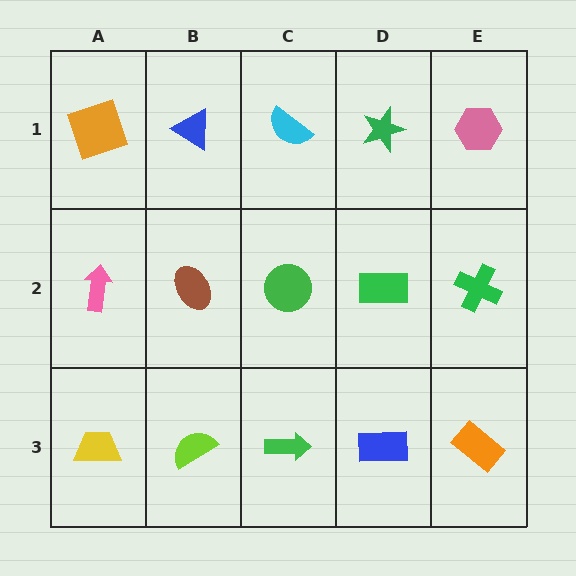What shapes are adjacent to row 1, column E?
A green cross (row 2, column E), a green star (row 1, column D).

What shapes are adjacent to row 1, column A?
A pink arrow (row 2, column A), a blue triangle (row 1, column B).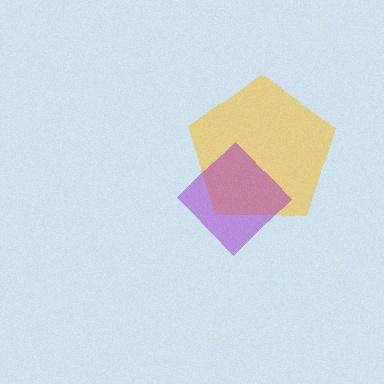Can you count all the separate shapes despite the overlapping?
Yes, there are 2 separate shapes.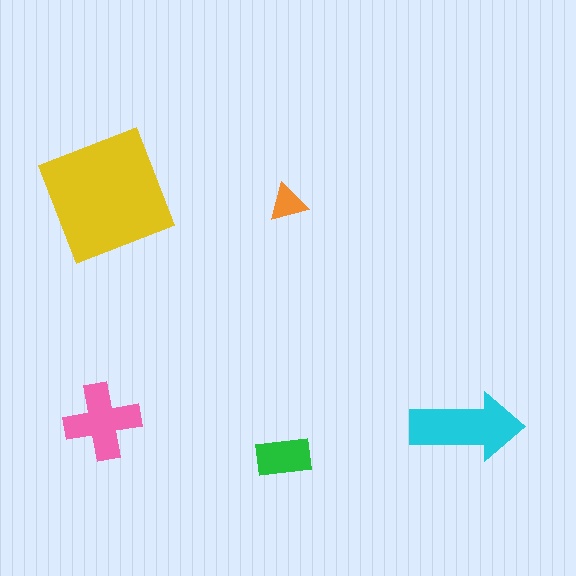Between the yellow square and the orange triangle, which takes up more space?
The yellow square.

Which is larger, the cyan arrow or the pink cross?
The cyan arrow.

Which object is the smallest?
The orange triangle.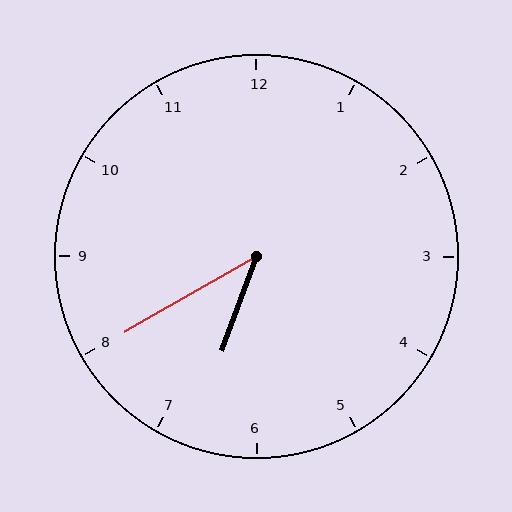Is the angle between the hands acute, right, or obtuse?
It is acute.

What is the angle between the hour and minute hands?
Approximately 40 degrees.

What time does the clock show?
6:40.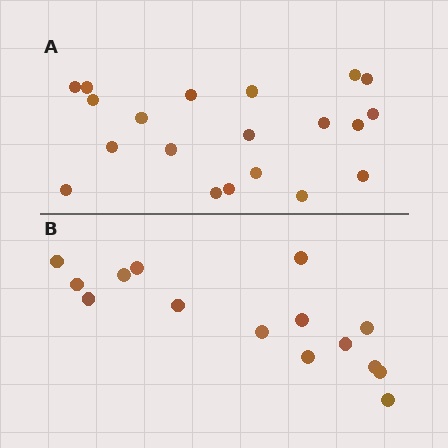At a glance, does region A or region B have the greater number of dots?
Region A (the top region) has more dots.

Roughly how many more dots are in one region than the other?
Region A has about 5 more dots than region B.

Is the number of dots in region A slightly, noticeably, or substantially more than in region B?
Region A has noticeably more, but not dramatically so. The ratio is roughly 1.3 to 1.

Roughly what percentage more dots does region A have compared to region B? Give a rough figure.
About 35% more.